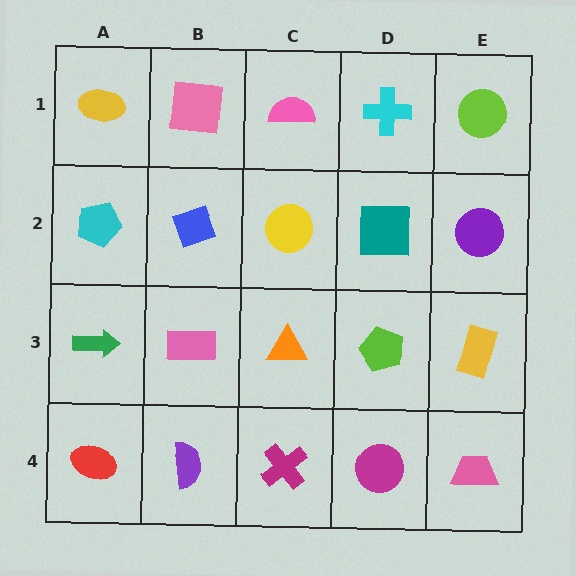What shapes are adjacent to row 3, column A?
A cyan pentagon (row 2, column A), a red ellipse (row 4, column A), a pink rectangle (row 3, column B).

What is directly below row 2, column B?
A pink rectangle.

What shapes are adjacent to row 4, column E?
A yellow rectangle (row 3, column E), a magenta circle (row 4, column D).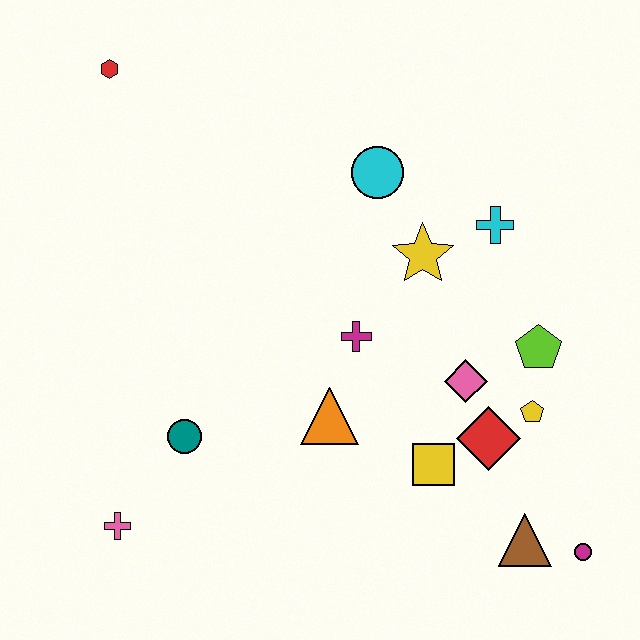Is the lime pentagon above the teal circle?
Yes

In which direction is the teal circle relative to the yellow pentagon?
The teal circle is to the left of the yellow pentagon.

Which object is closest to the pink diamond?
The red diamond is closest to the pink diamond.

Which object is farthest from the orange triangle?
The red hexagon is farthest from the orange triangle.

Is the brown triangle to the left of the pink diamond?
No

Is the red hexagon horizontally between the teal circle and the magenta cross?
No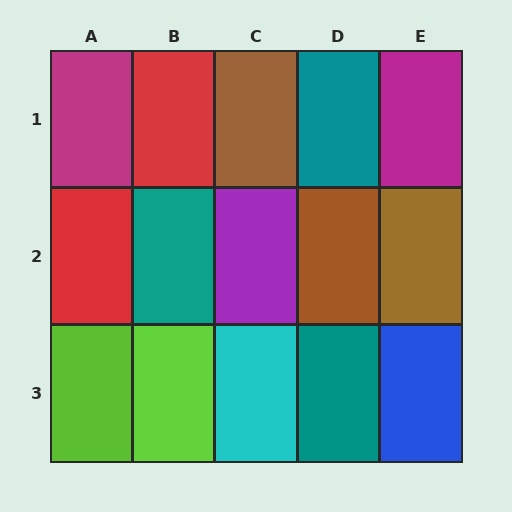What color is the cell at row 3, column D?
Teal.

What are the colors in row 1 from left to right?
Magenta, red, brown, teal, magenta.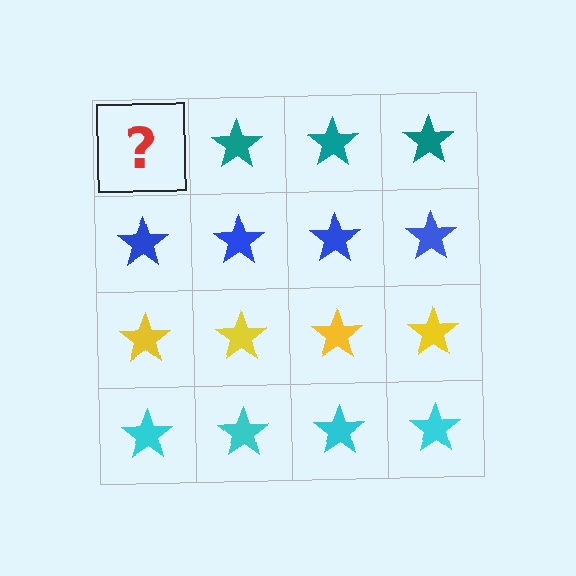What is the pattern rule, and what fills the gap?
The rule is that each row has a consistent color. The gap should be filled with a teal star.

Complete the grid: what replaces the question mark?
The question mark should be replaced with a teal star.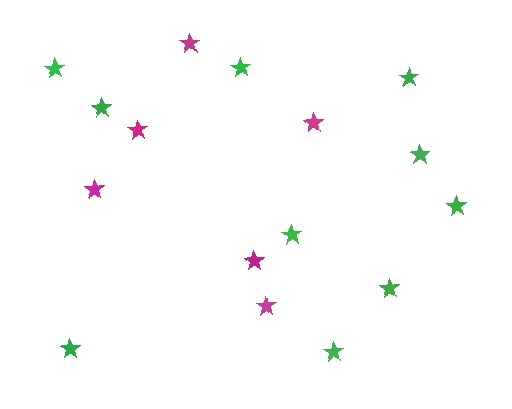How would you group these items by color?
There are 2 groups: one group of green stars (10) and one group of magenta stars (6).